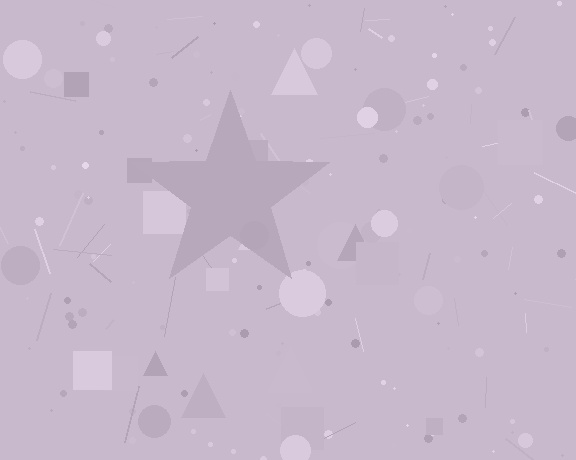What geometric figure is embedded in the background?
A star is embedded in the background.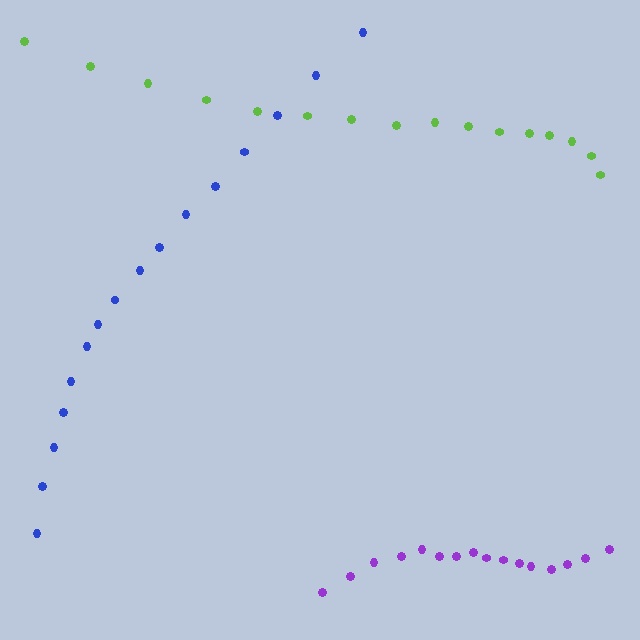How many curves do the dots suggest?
There are 3 distinct paths.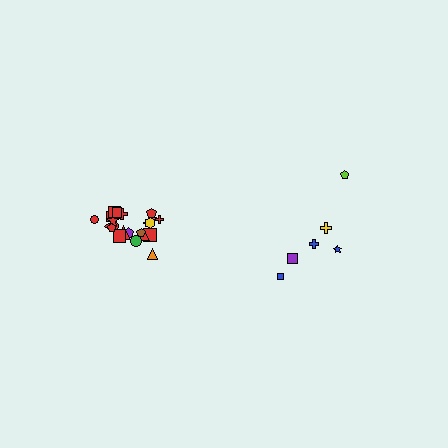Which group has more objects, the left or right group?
The left group.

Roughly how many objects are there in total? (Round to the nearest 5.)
Roughly 30 objects in total.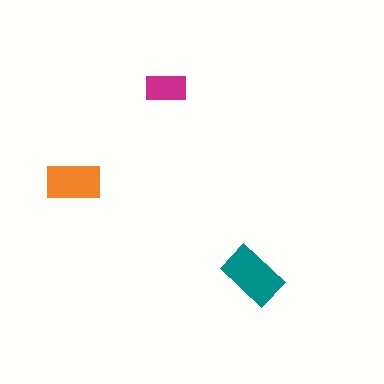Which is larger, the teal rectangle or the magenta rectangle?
The teal one.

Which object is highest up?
The magenta rectangle is topmost.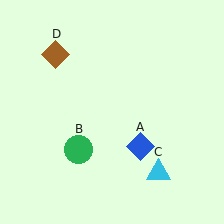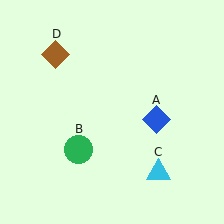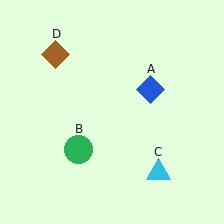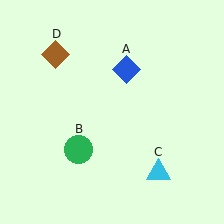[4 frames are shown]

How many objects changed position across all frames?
1 object changed position: blue diamond (object A).